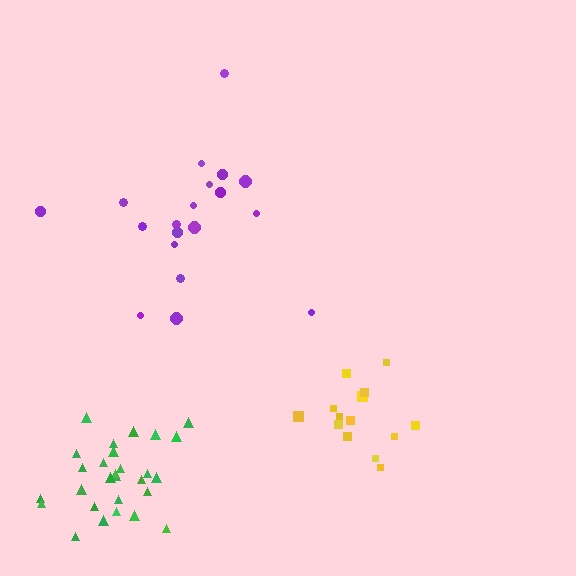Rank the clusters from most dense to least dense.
yellow, green, purple.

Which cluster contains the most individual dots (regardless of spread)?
Green (28).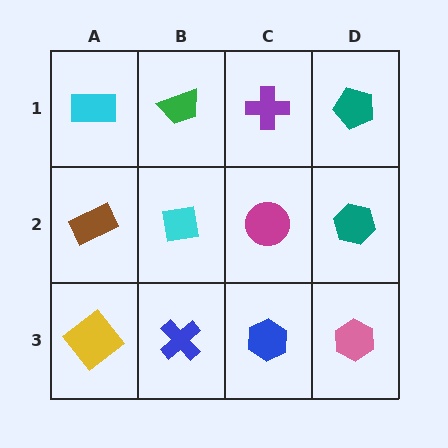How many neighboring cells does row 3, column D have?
2.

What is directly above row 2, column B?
A green trapezoid.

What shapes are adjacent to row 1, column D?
A teal hexagon (row 2, column D), a purple cross (row 1, column C).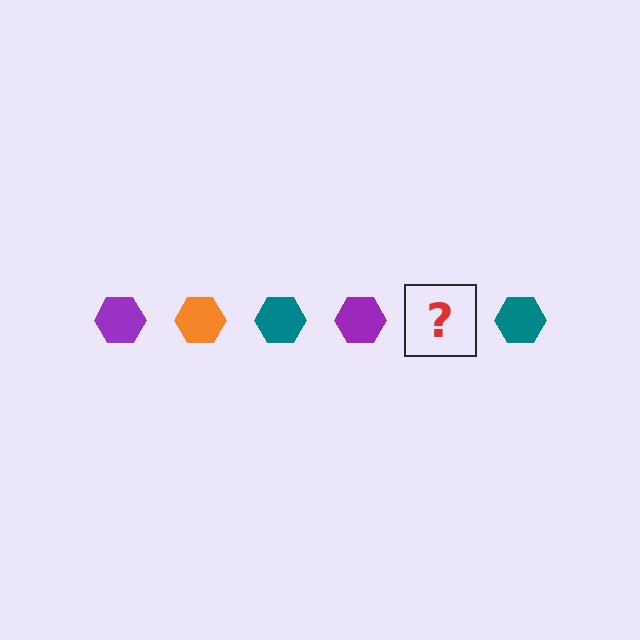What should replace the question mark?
The question mark should be replaced with an orange hexagon.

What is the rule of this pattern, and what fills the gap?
The rule is that the pattern cycles through purple, orange, teal hexagons. The gap should be filled with an orange hexagon.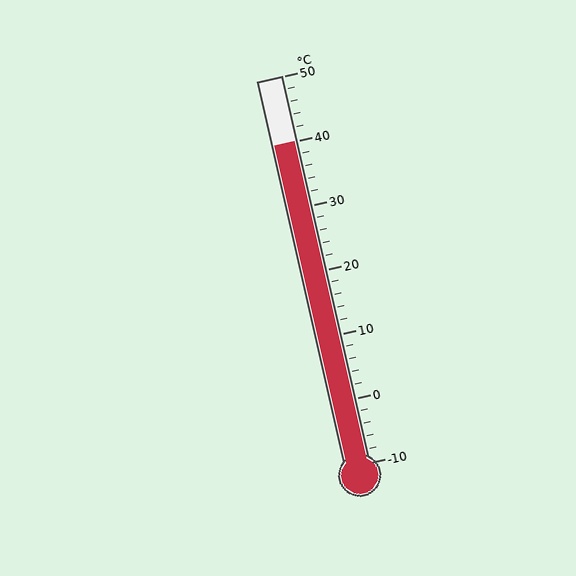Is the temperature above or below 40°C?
The temperature is at 40°C.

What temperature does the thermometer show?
The thermometer shows approximately 40°C.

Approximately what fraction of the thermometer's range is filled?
The thermometer is filled to approximately 85% of its range.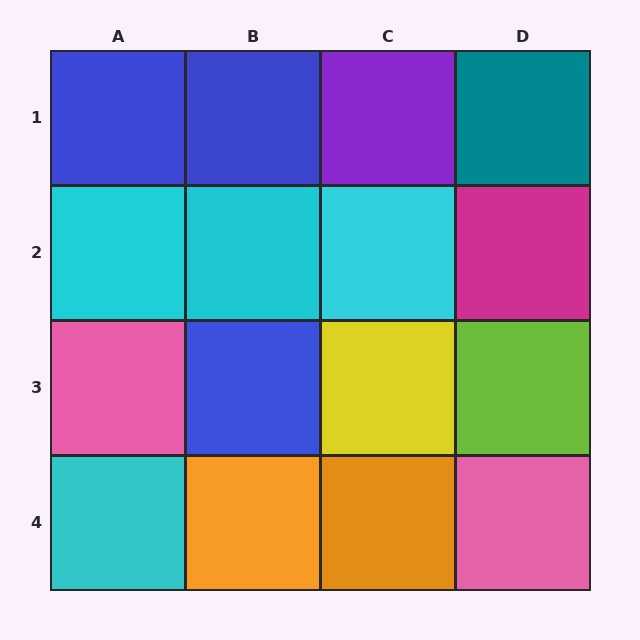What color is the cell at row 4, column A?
Cyan.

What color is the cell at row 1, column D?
Teal.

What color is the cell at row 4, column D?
Pink.